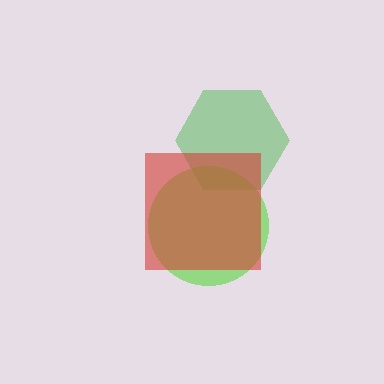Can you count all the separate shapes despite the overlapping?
Yes, there are 3 separate shapes.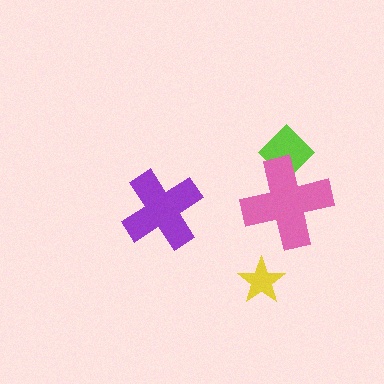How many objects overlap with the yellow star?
0 objects overlap with the yellow star.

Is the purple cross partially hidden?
No, no other shape covers it.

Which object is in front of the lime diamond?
The pink cross is in front of the lime diamond.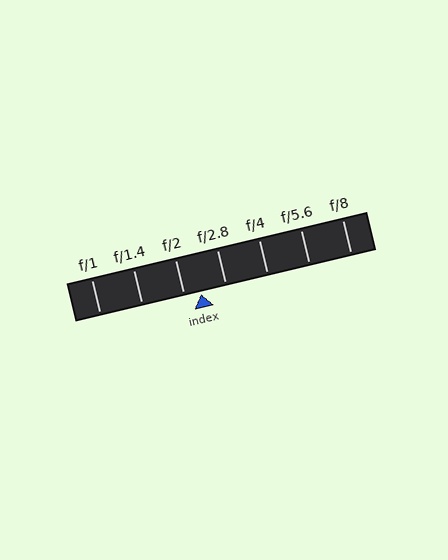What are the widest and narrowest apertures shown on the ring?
The widest aperture shown is f/1 and the narrowest is f/8.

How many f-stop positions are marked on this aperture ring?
There are 7 f-stop positions marked.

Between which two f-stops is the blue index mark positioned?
The index mark is between f/2 and f/2.8.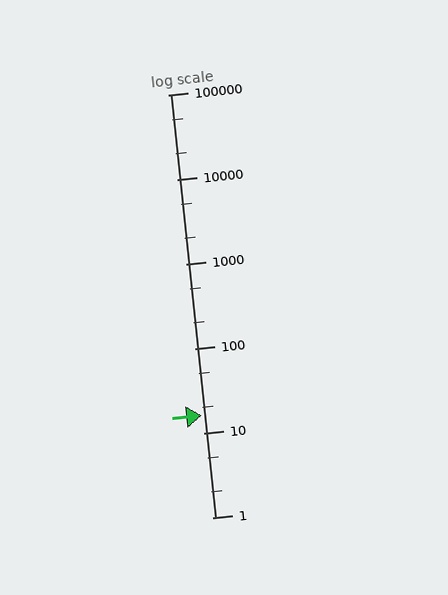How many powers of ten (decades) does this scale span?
The scale spans 5 decades, from 1 to 100000.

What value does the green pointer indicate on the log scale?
The pointer indicates approximately 16.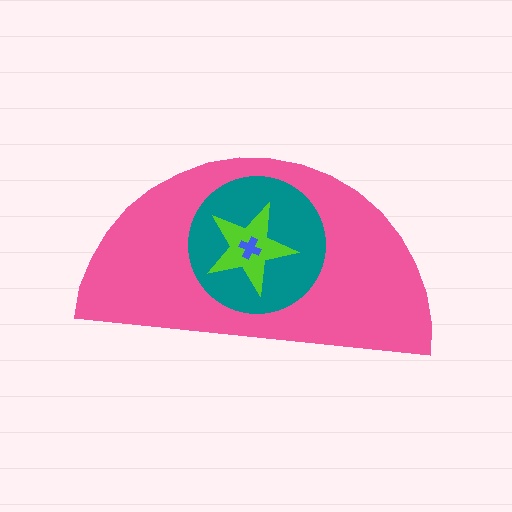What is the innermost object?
The blue cross.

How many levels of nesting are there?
4.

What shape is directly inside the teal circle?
The lime star.